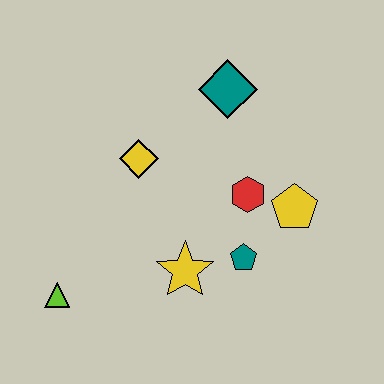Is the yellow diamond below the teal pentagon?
No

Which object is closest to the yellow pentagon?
The red hexagon is closest to the yellow pentagon.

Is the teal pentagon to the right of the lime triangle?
Yes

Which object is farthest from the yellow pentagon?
The lime triangle is farthest from the yellow pentagon.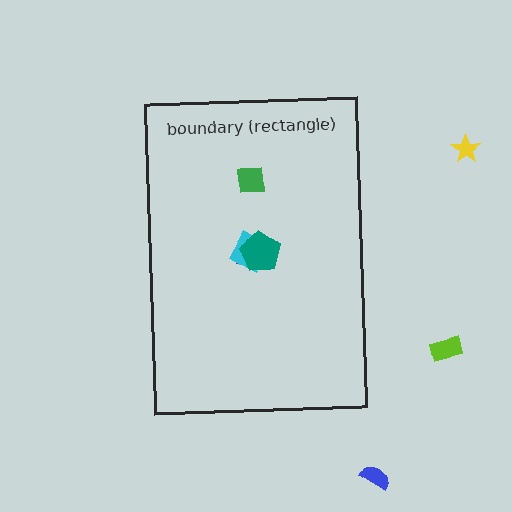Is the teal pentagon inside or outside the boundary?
Inside.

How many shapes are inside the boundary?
4 inside, 3 outside.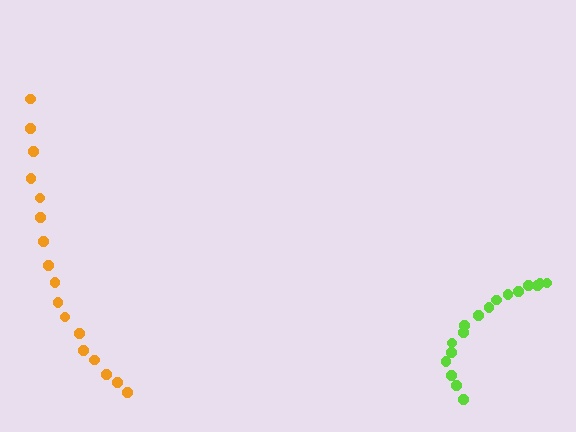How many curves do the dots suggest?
There are 2 distinct paths.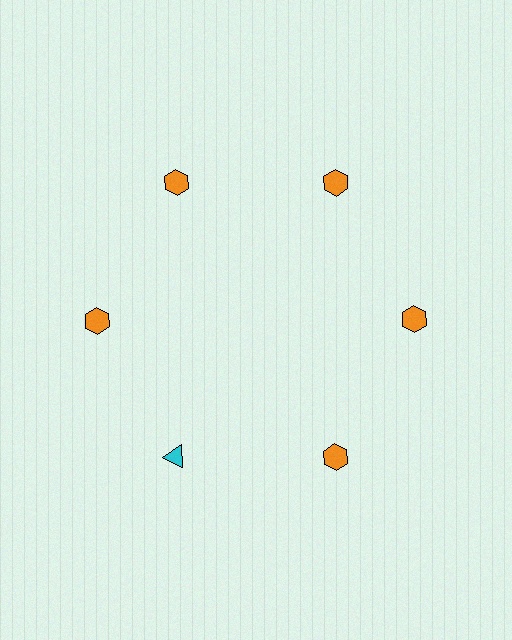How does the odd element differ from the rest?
It differs in both color (cyan instead of orange) and shape (triangle instead of hexagon).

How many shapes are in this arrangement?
There are 6 shapes arranged in a ring pattern.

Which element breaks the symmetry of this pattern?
The cyan triangle at roughly the 7 o'clock position breaks the symmetry. All other shapes are orange hexagons.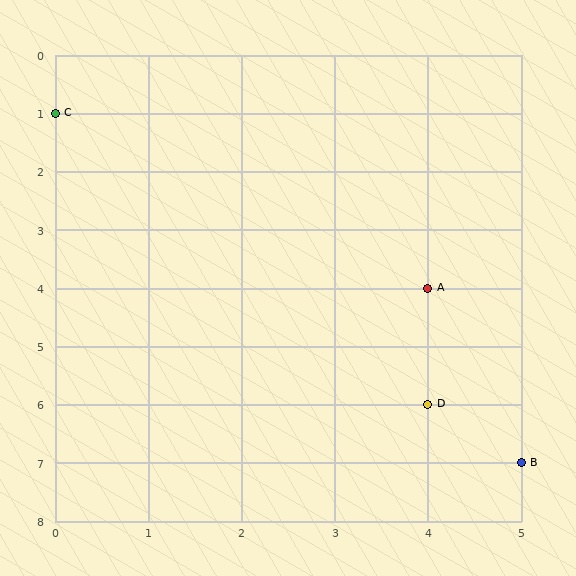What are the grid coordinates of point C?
Point C is at grid coordinates (0, 1).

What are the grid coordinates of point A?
Point A is at grid coordinates (4, 4).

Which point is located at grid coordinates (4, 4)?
Point A is at (4, 4).